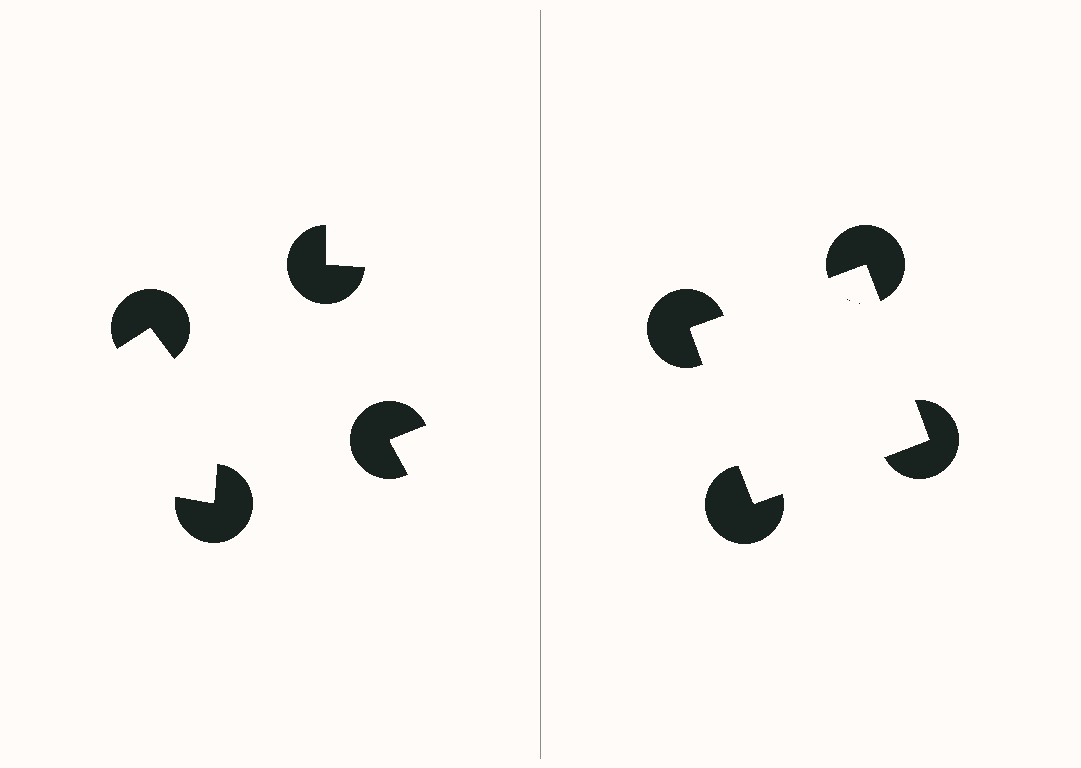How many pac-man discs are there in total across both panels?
8 — 4 on each side.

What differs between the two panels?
The pac-man discs are positioned identically on both sides; only the wedge orientations differ. On the right they align to a square; on the left they are misaligned.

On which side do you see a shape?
An illusory square appears on the right side. On the left side the wedge cuts are rotated, so no coherent shape forms.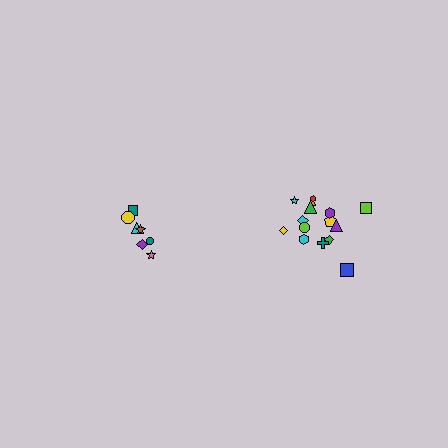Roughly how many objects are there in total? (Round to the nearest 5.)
Roughly 20 objects in total.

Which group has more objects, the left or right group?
The right group.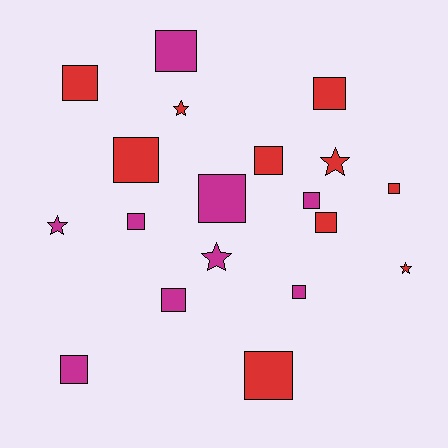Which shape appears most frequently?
Square, with 14 objects.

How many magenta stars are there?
There are 2 magenta stars.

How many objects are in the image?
There are 19 objects.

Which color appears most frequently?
Red, with 10 objects.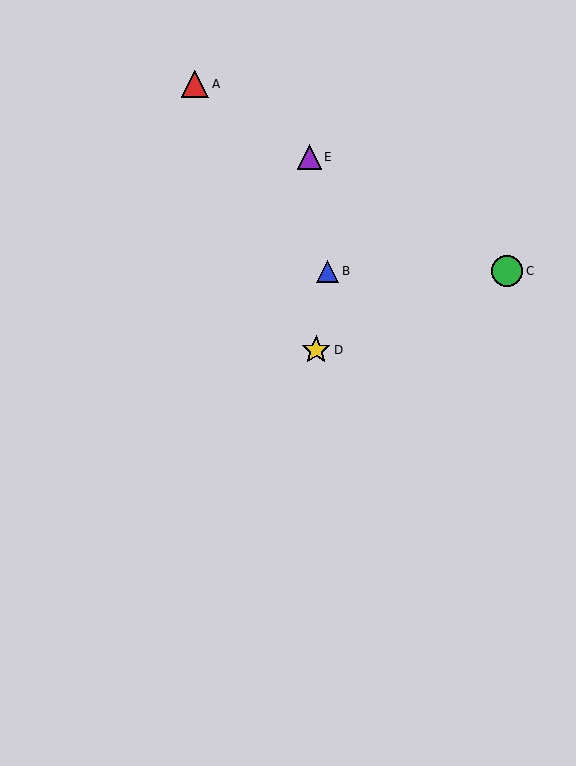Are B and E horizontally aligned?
No, B is at y≈271 and E is at y≈157.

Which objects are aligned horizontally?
Objects B, C are aligned horizontally.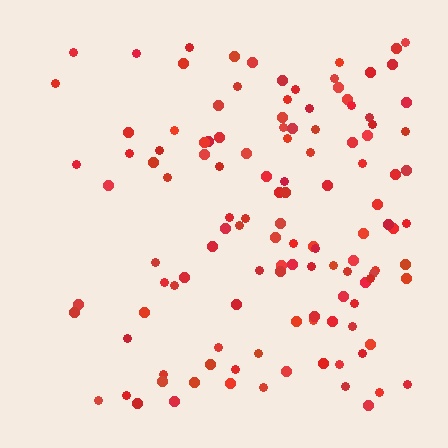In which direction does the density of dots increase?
From left to right, with the right side densest.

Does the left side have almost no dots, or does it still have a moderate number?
Still a moderate number, just noticeably fewer than the right.